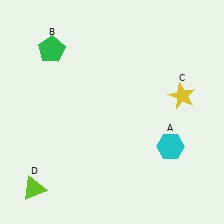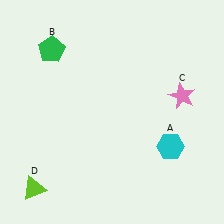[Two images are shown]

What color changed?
The star (C) changed from yellow in Image 1 to pink in Image 2.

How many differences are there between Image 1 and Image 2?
There is 1 difference between the two images.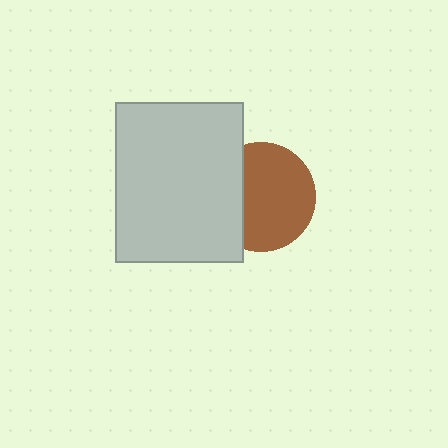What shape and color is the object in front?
The object in front is a light gray rectangle.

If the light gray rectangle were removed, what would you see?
You would see the complete brown circle.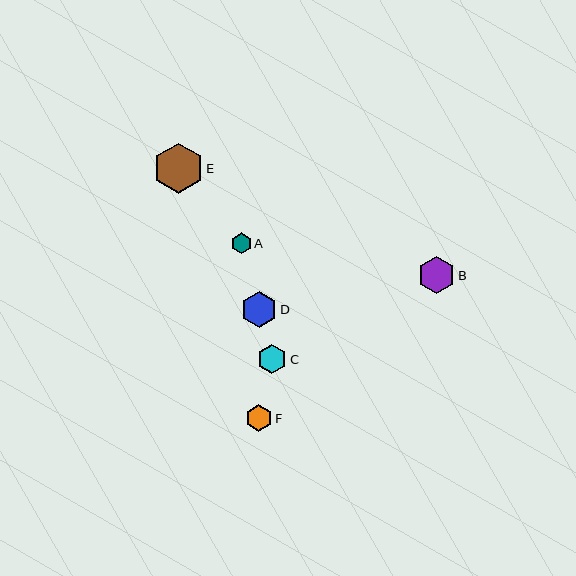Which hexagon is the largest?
Hexagon E is the largest with a size of approximately 50 pixels.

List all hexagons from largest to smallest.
From largest to smallest: E, B, D, C, F, A.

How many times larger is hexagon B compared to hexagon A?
Hexagon B is approximately 1.8 times the size of hexagon A.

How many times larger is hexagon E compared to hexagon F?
Hexagon E is approximately 1.9 times the size of hexagon F.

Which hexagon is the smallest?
Hexagon A is the smallest with a size of approximately 20 pixels.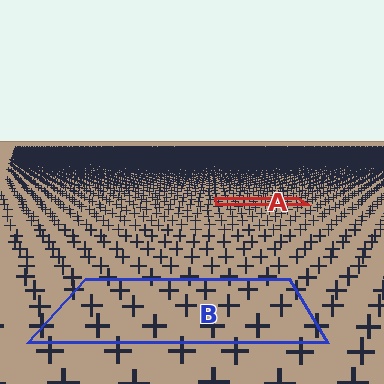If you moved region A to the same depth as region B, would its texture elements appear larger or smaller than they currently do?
They would appear larger. At a closer depth, the same texture elements are projected at a bigger on-screen size.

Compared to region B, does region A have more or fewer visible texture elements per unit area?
Region A has more texture elements per unit area — they are packed more densely because it is farther away.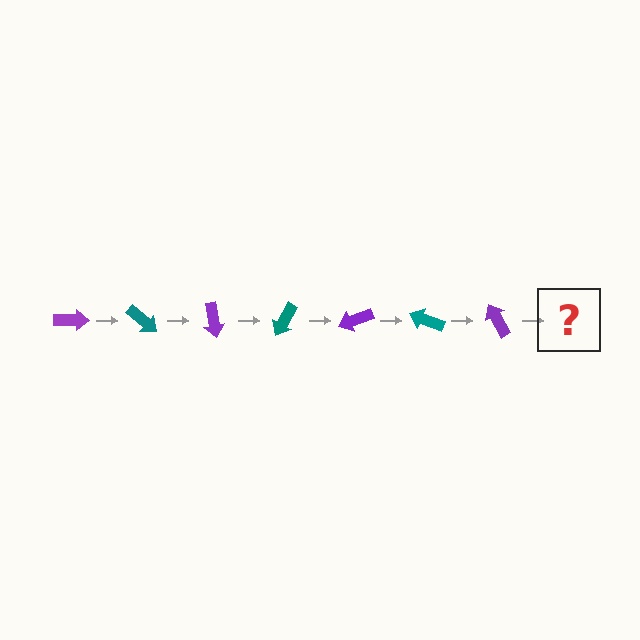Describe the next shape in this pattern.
It should be a teal arrow, rotated 280 degrees from the start.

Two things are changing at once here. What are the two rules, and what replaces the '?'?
The two rules are that it rotates 40 degrees each step and the color cycles through purple and teal. The '?' should be a teal arrow, rotated 280 degrees from the start.